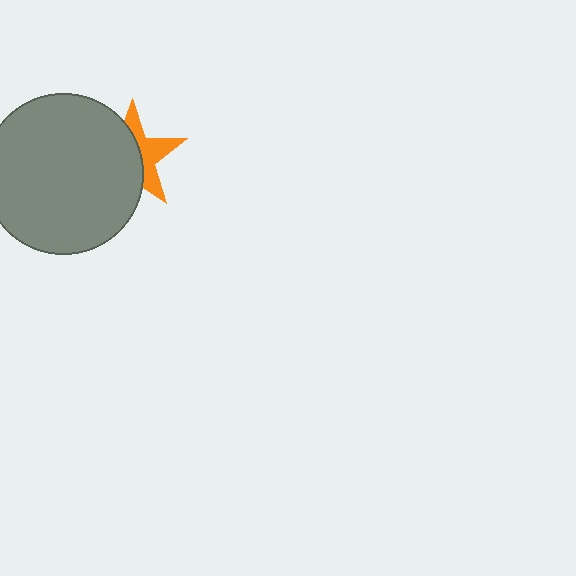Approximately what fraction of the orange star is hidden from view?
Roughly 58% of the orange star is hidden behind the gray circle.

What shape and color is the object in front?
The object in front is a gray circle.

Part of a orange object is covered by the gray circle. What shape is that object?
It is a star.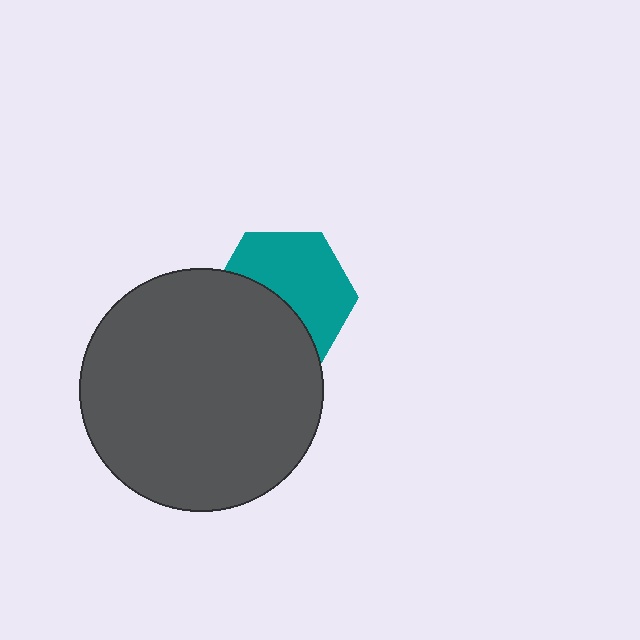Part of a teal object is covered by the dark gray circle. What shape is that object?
It is a hexagon.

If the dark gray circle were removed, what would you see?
You would see the complete teal hexagon.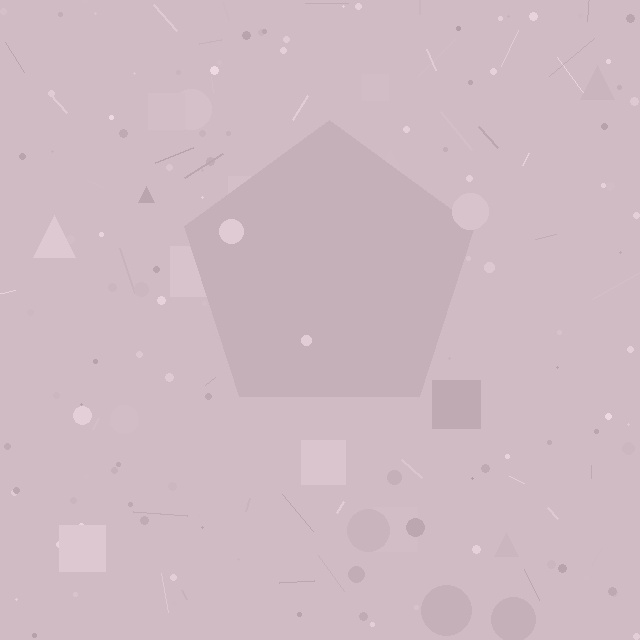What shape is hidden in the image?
A pentagon is hidden in the image.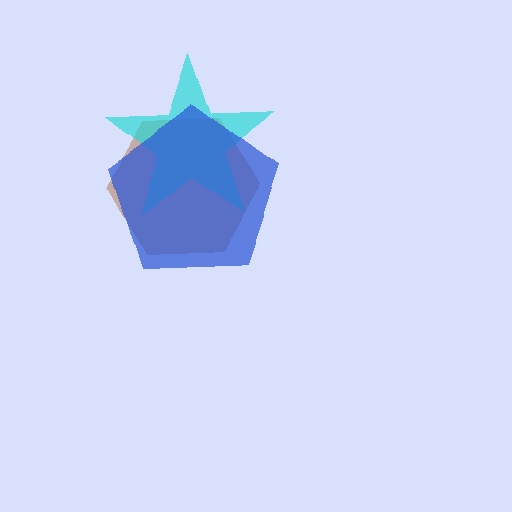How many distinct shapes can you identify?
There are 3 distinct shapes: a brown hexagon, a cyan star, a blue pentagon.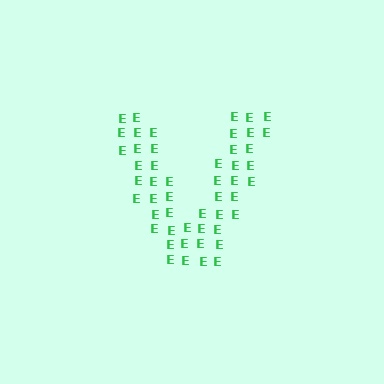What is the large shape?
The large shape is the letter V.